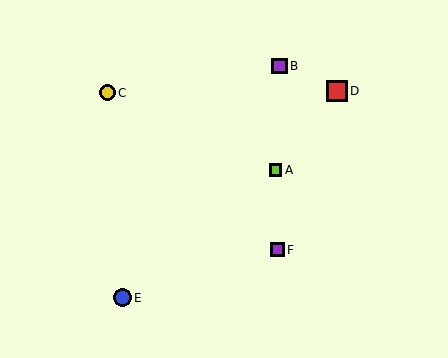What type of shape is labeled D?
Shape D is a red square.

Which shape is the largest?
The red square (labeled D) is the largest.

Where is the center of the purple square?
The center of the purple square is at (277, 250).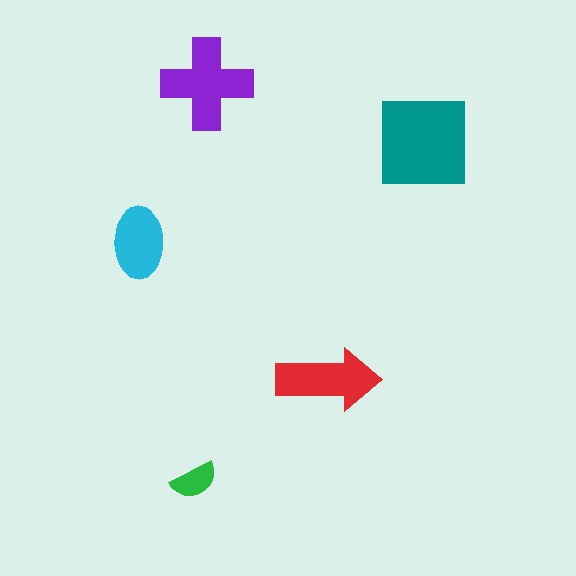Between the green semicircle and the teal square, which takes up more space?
The teal square.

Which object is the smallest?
The green semicircle.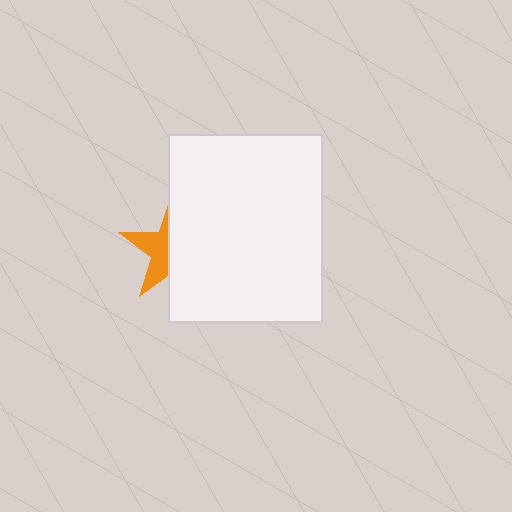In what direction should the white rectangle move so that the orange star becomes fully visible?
The white rectangle should move right. That is the shortest direction to clear the overlap and leave the orange star fully visible.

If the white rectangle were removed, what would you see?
You would see the complete orange star.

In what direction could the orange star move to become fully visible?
The orange star could move left. That would shift it out from behind the white rectangle entirely.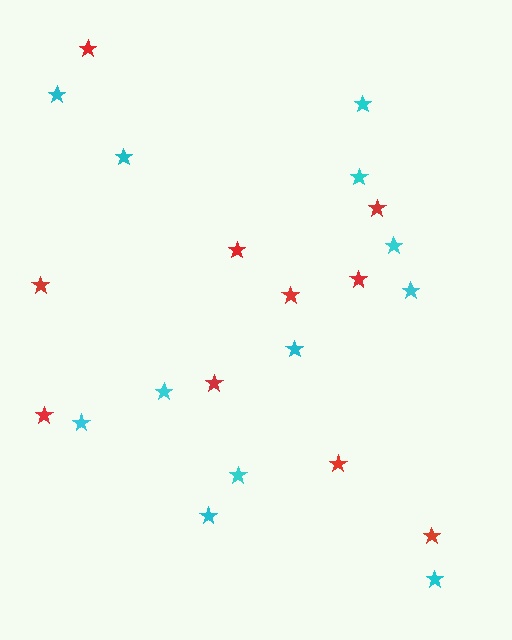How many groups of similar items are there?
There are 2 groups: one group of cyan stars (12) and one group of red stars (10).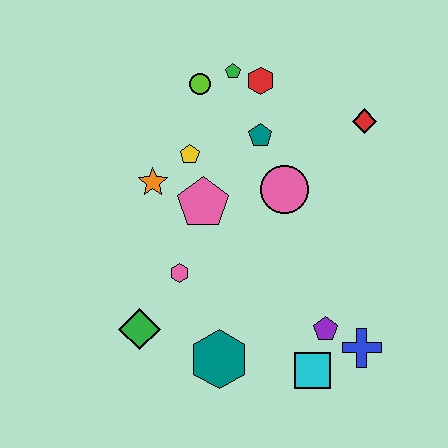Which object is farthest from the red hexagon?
The cyan square is farthest from the red hexagon.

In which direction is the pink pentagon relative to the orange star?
The pink pentagon is to the right of the orange star.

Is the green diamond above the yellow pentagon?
No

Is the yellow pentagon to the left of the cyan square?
Yes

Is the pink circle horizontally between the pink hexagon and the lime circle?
No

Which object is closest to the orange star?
The yellow pentagon is closest to the orange star.